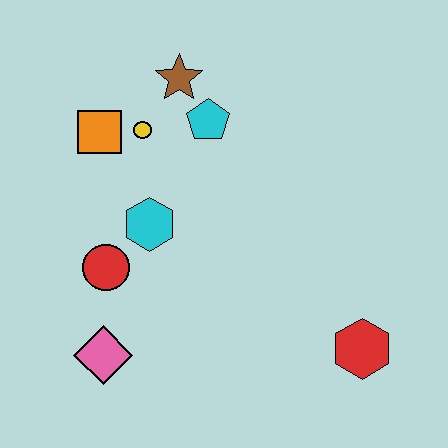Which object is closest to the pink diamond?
The red circle is closest to the pink diamond.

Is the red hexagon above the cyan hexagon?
No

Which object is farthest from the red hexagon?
The orange square is farthest from the red hexagon.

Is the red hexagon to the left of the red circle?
No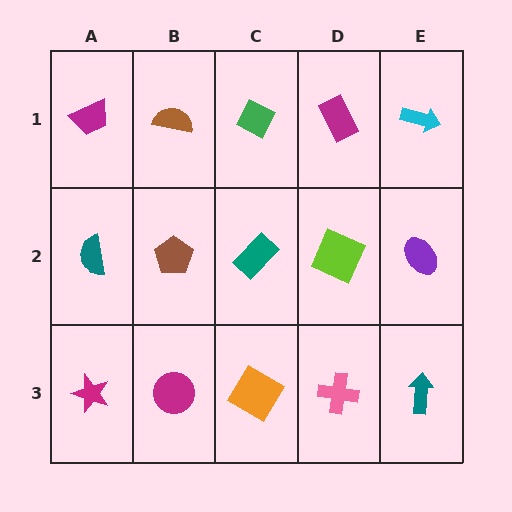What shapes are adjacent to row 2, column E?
A cyan arrow (row 1, column E), a teal arrow (row 3, column E), a lime square (row 2, column D).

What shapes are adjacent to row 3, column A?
A teal semicircle (row 2, column A), a magenta circle (row 3, column B).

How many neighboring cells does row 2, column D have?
4.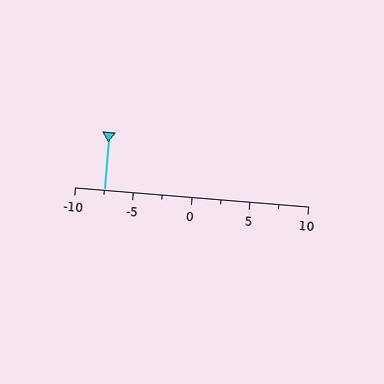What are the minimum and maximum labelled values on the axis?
The axis runs from -10 to 10.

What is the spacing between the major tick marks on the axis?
The major ticks are spaced 5 apart.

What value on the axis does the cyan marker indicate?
The marker indicates approximately -7.5.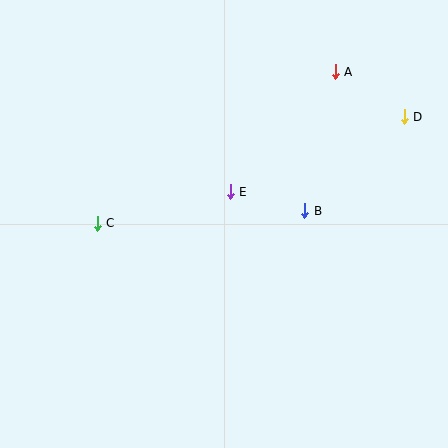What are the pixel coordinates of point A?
Point A is at (335, 72).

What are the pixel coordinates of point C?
Point C is at (97, 223).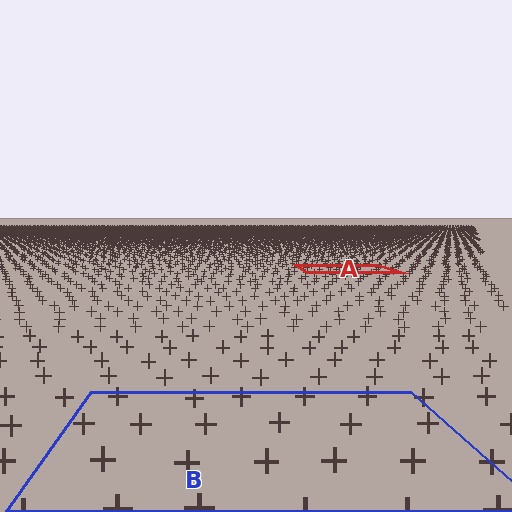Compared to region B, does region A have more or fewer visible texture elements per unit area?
Region A has more texture elements per unit area — they are packed more densely because it is farther away.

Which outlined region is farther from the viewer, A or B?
Region A is farther from the viewer — the texture elements inside it appear smaller and more densely packed.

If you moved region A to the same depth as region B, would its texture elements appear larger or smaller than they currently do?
They would appear larger. At a closer depth, the same texture elements are projected at a bigger on-screen size.